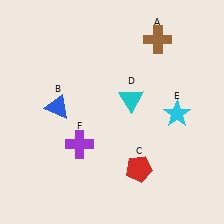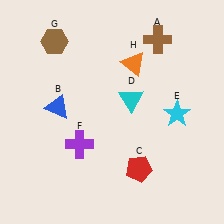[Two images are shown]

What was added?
A brown hexagon (G), an orange triangle (H) were added in Image 2.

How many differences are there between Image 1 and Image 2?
There are 2 differences between the two images.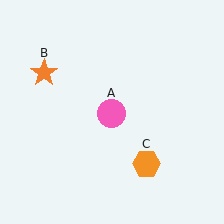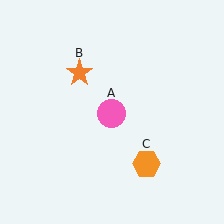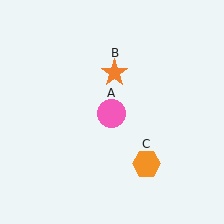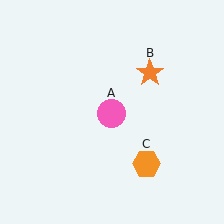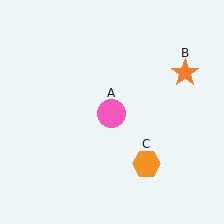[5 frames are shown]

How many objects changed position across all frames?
1 object changed position: orange star (object B).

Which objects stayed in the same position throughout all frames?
Pink circle (object A) and orange hexagon (object C) remained stationary.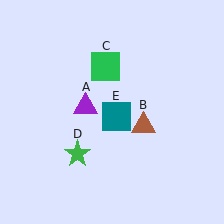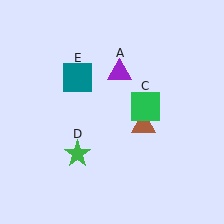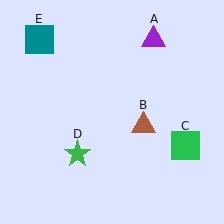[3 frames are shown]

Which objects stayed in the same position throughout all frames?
Brown triangle (object B) and green star (object D) remained stationary.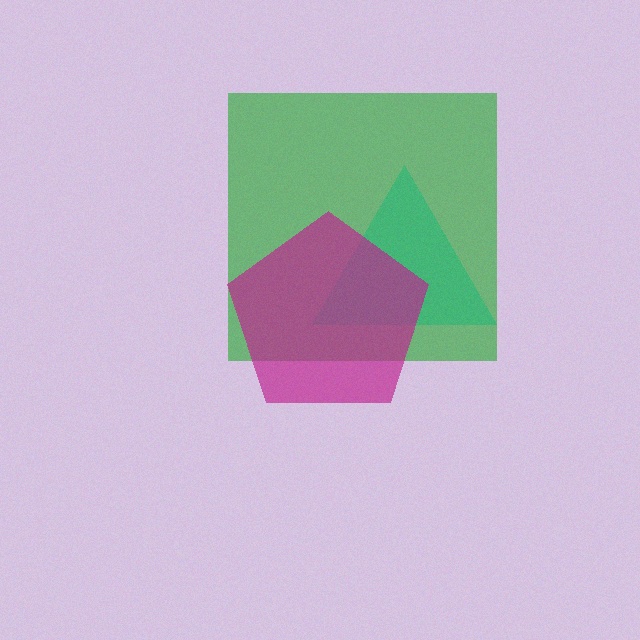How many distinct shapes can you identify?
There are 3 distinct shapes: a cyan triangle, a green square, a magenta pentagon.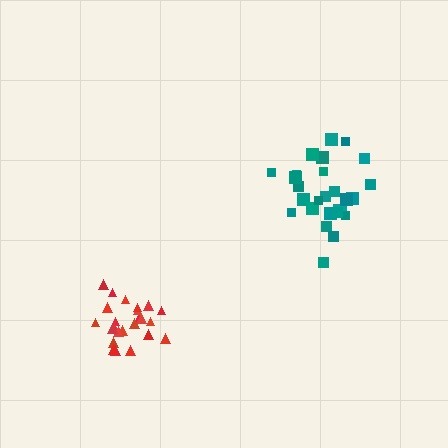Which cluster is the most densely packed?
Red.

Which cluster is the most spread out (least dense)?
Teal.